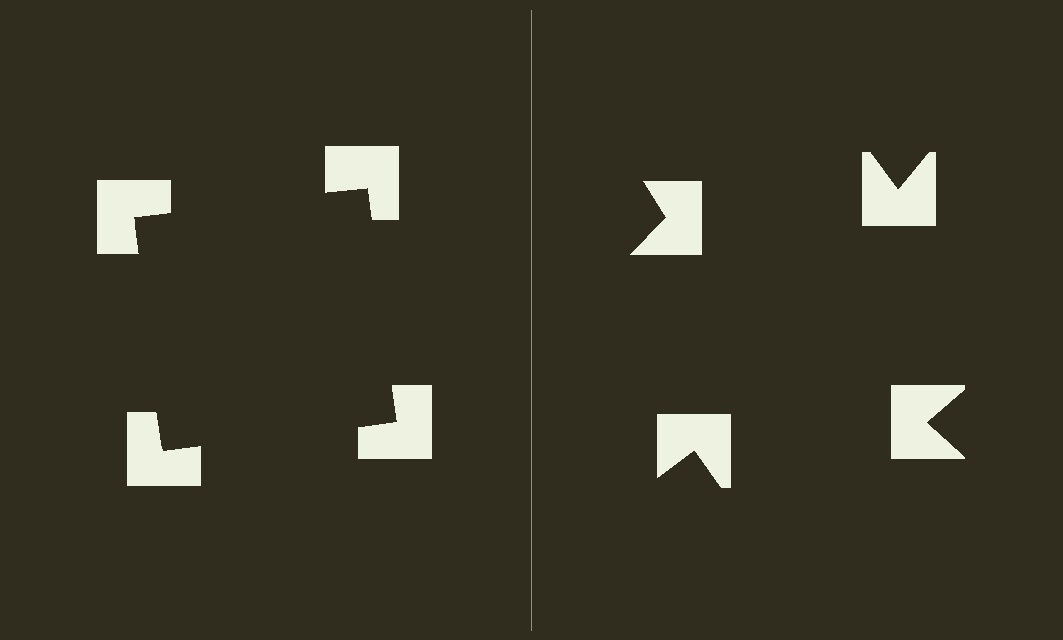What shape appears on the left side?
An illusory square.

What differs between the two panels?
The notched squares are positioned identically on both sides; only the wedge orientations differ. On the left they align to a square; on the right they are misaligned.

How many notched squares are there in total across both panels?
8 — 4 on each side.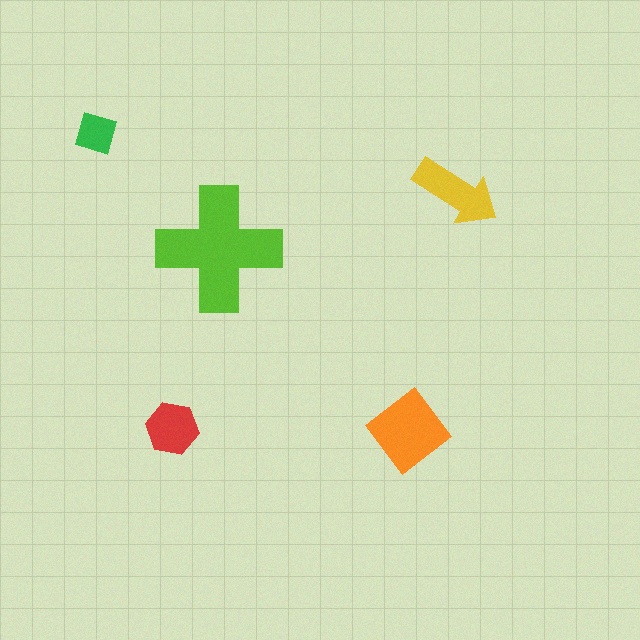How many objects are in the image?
There are 5 objects in the image.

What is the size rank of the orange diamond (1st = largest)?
2nd.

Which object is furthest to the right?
The yellow arrow is rightmost.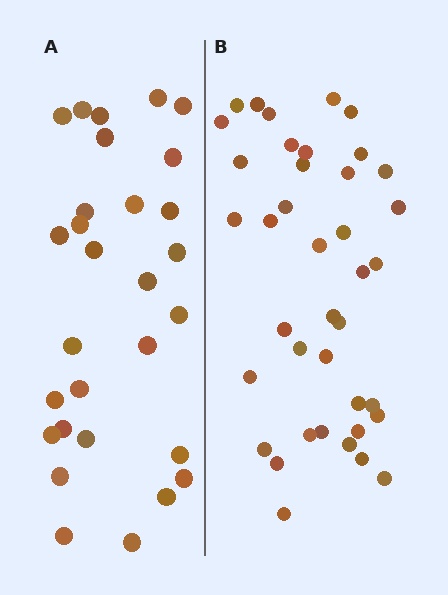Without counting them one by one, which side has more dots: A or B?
Region B (the right region) has more dots.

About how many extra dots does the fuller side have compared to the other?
Region B has roughly 10 or so more dots than region A.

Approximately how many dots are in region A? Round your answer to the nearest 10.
About 30 dots. (The exact count is 29, which rounds to 30.)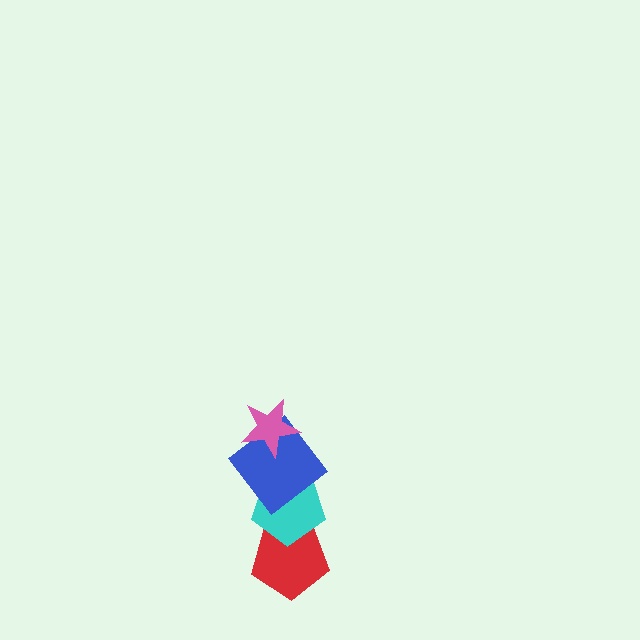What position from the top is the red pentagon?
The red pentagon is 4th from the top.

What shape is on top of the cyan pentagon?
The blue diamond is on top of the cyan pentagon.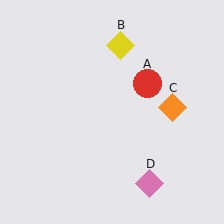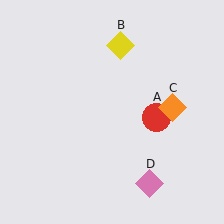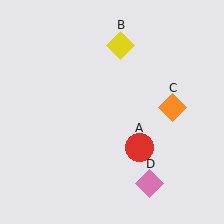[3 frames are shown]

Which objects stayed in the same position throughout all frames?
Yellow diamond (object B) and orange diamond (object C) and pink diamond (object D) remained stationary.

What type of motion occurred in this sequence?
The red circle (object A) rotated clockwise around the center of the scene.